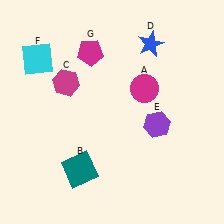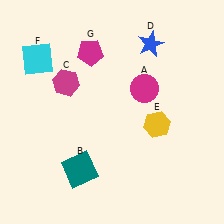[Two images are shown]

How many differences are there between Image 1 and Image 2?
There is 1 difference between the two images.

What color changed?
The hexagon (E) changed from purple in Image 1 to yellow in Image 2.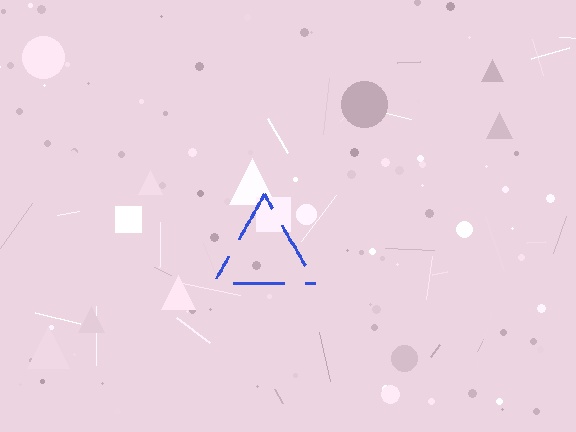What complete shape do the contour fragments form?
The contour fragments form a triangle.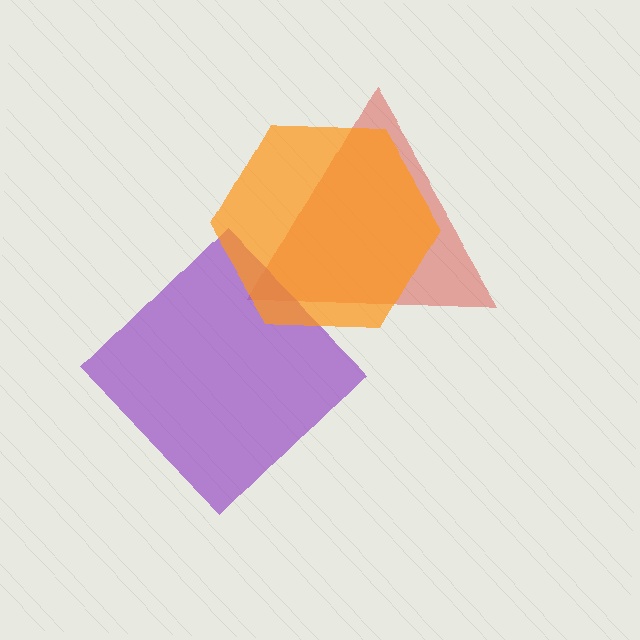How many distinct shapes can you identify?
There are 3 distinct shapes: a red triangle, a purple diamond, an orange hexagon.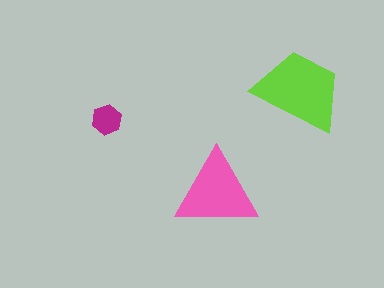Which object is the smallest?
The magenta hexagon.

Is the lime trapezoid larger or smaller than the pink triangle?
Larger.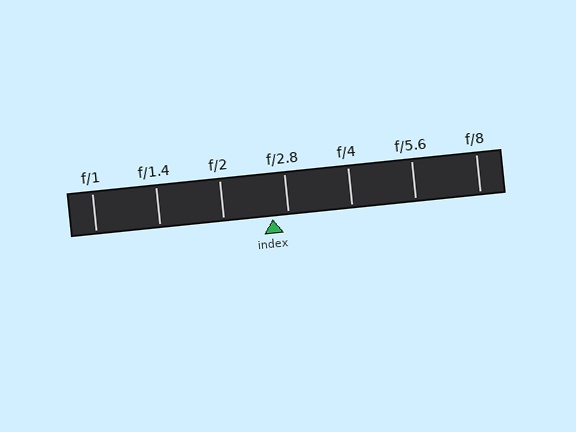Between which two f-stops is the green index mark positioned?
The index mark is between f/2 and f/2.8.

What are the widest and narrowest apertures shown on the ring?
The widest aperture shown is f/1 and the narrowest is f/8.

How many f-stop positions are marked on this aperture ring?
There are 7 f-stop positions marked.